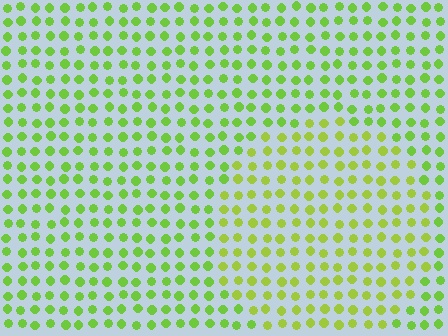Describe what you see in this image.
The image is filled with small lime elements in a uniform arrangement. A circle-shaped region is visible where the elements are tinted to a slightly different hue, forming a subtle color boundary.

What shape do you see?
I see a circle.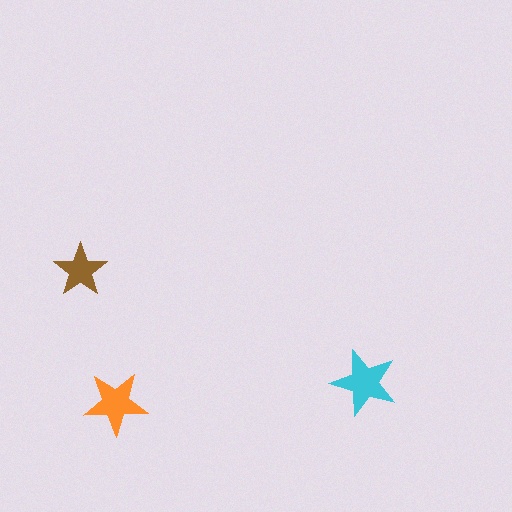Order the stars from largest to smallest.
the cyan one, the orange one, the brown one.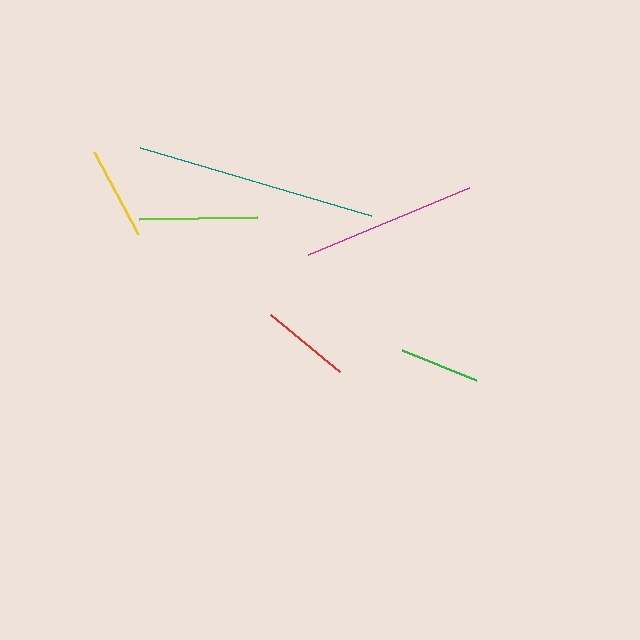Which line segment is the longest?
The teal line is the longest at approximately 241 pixels.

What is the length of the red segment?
The red segment is approximately 90 pixels long.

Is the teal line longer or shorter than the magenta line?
The teal line is longer than the magenta line.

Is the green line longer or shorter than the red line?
The red line is longer than the green line.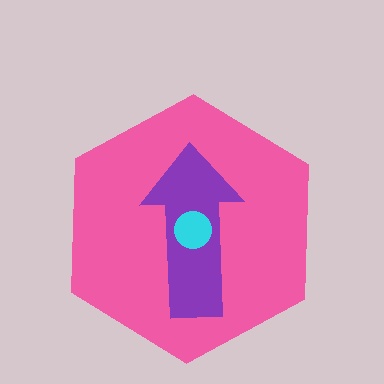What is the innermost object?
The cyan circle.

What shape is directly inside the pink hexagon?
The purple arrow.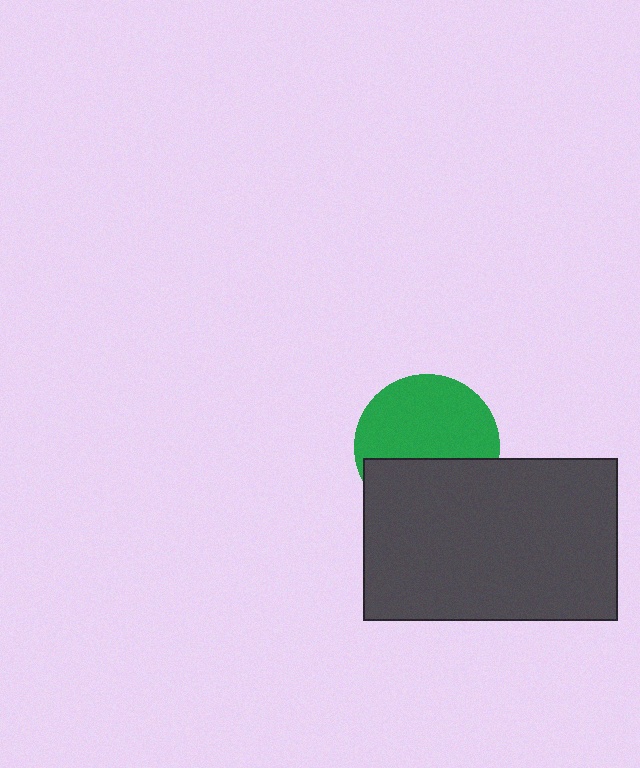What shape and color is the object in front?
The object in front is a dark gray rectangle.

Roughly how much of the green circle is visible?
About half of it is visible (roughly 60%).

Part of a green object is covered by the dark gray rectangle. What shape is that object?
It is a circle.